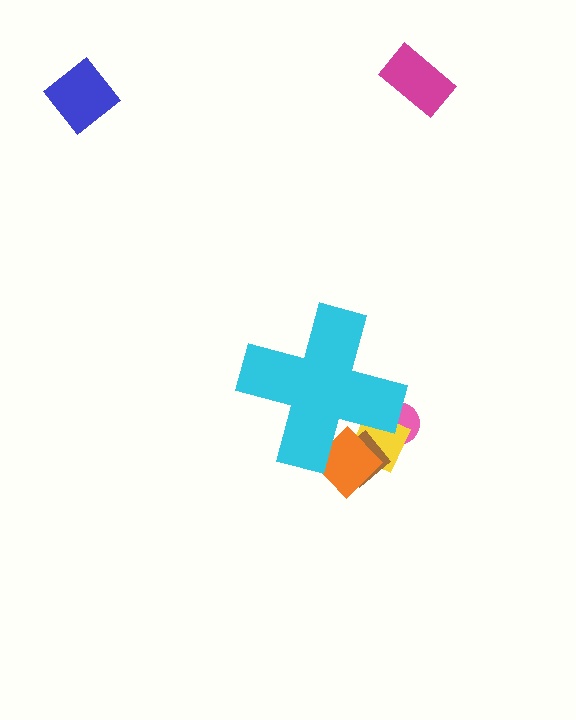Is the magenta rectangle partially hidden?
No, the magenta rectangle is fully visible.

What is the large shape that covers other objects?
A cyan cross.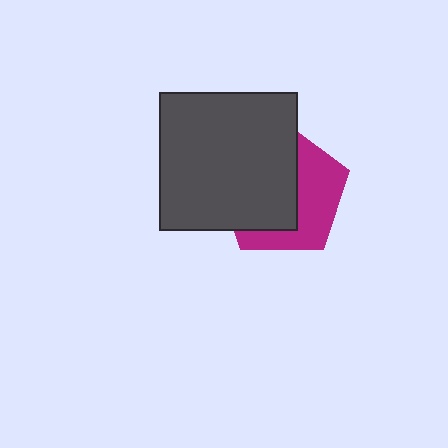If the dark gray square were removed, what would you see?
You would see the complete magenta pentagon.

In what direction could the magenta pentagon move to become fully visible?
The magenta pentagon could move right. That would shift it out from behind the dark gray square entirely.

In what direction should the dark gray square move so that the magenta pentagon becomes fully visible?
The dark gray square should move left. That is the shortest direction to clear the overlap and leave the magenta pentagon fully visible.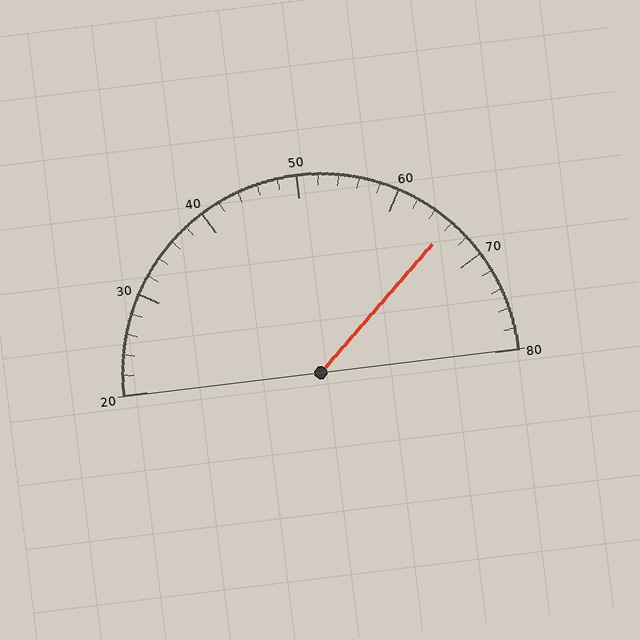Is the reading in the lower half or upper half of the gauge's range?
The reading is in the upper half of the range (20 to 80).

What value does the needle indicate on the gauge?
The needle indicates approximately 66.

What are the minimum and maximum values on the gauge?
The gauge ranges from 20 to 80.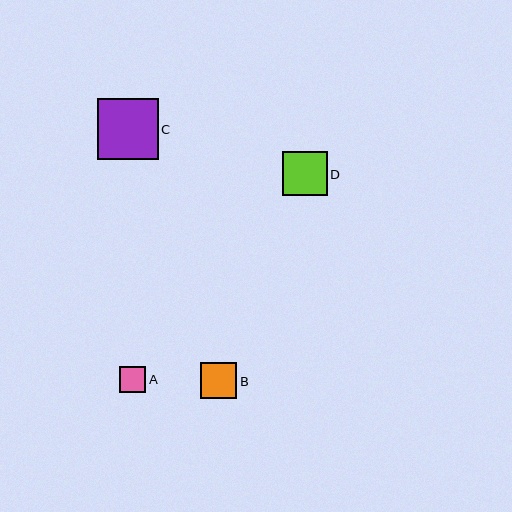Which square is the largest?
Square C is the largest with a size of approximately 60 pixels.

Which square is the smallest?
Square A is the smallest with a size of approximately 26 pixels.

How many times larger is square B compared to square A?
Square B is approximately 1.4 times the size of square A.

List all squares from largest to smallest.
From largest to smallest: C, D, B, A.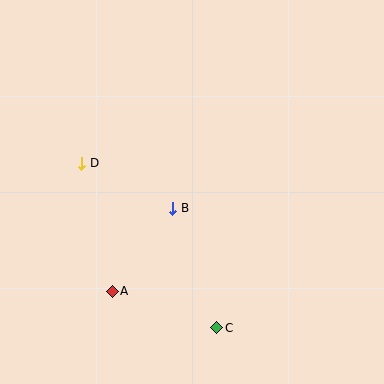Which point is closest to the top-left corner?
Point D is closest to the top-left corner.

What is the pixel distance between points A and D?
The distance between A and D is 132 pixels.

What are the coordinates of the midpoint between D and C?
The midpoint between D and C is at (149, 245).